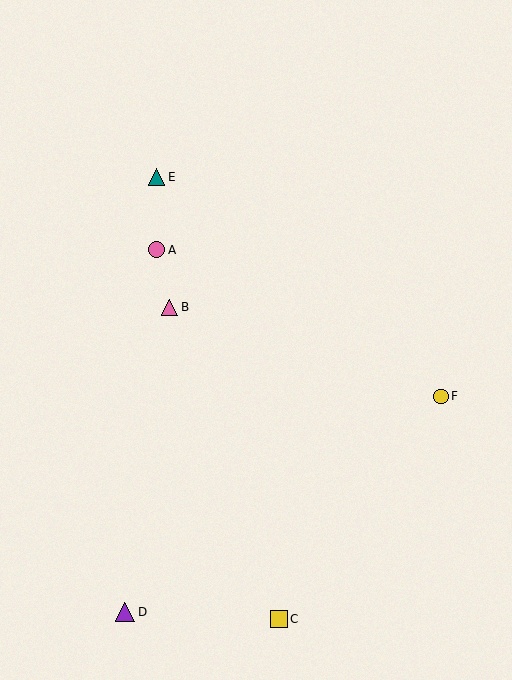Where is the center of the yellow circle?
The center of the yellow circle is at (441, 396).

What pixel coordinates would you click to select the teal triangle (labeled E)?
Click at (157, 177) to select the teal triangle E.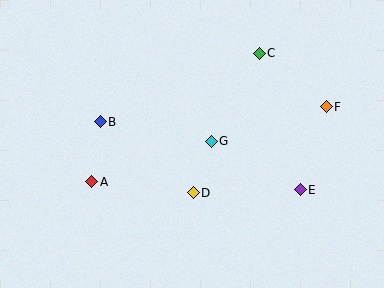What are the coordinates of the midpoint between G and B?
The midpoint between G and B is at (156, 132).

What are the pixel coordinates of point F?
Point F is at (326, 107).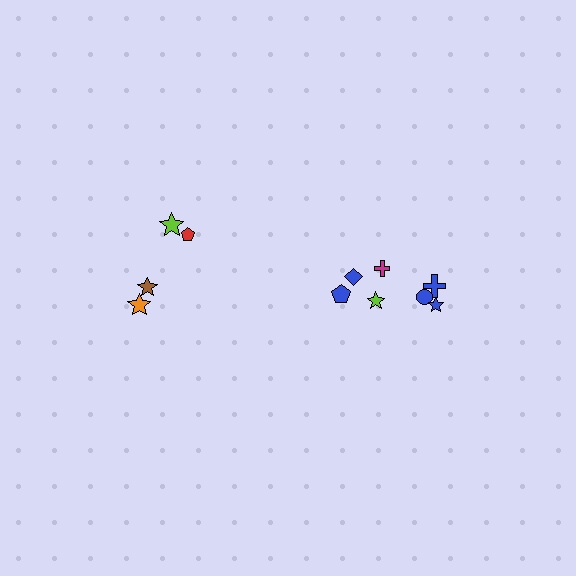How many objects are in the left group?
There are 4 objects.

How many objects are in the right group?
There are 7 objects.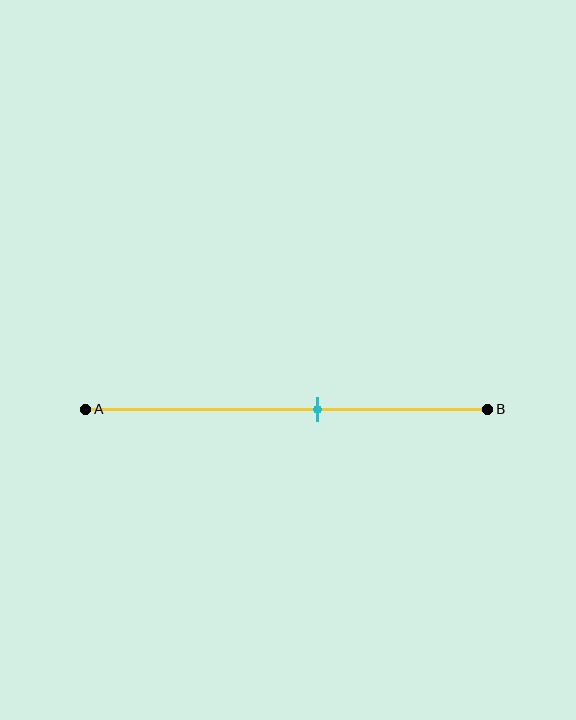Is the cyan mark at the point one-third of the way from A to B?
No, the mark is at about 60% from A, not at the 33% one-third point.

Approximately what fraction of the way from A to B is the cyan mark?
The cyan mark is approximately 60% of the way from A to B.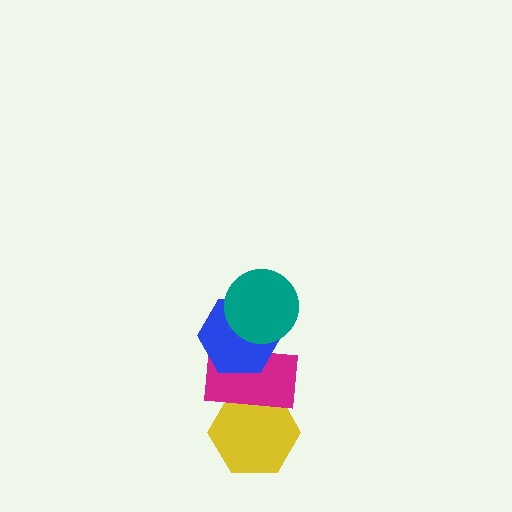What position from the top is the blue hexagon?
The blue hexagon is 2nd from the top.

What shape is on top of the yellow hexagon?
The magenta rectangle is on top of the yellow hexagon.